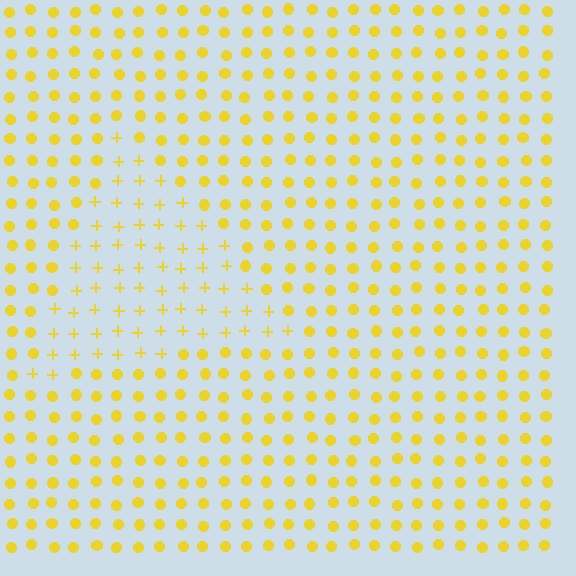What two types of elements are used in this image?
The image uses plus signs inside the triangle region and circles outside it.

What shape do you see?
I see a triangle.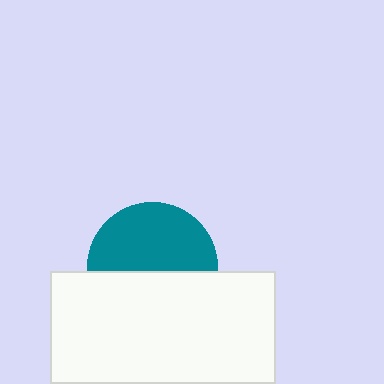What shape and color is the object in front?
The object in front is a white rectangle.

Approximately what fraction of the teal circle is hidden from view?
Roughly 46% of the teal circle is hidden behind the white rectangle.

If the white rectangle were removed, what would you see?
You would see the complete teal circle.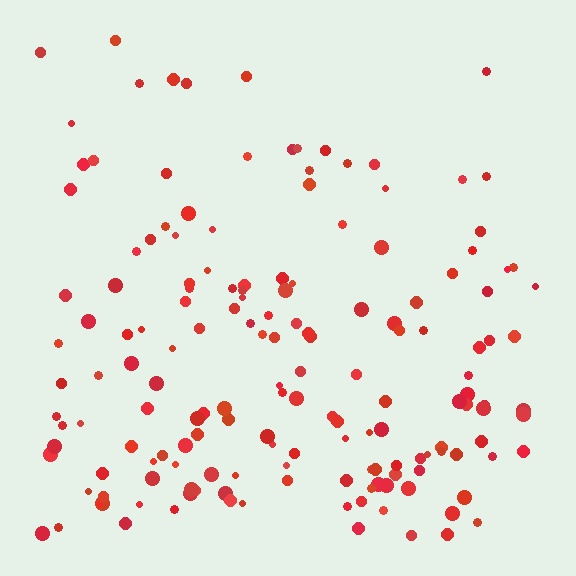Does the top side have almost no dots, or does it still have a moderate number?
Still a moderate number, just noticeably fewer than the bottom.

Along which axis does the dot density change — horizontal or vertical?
Vertical.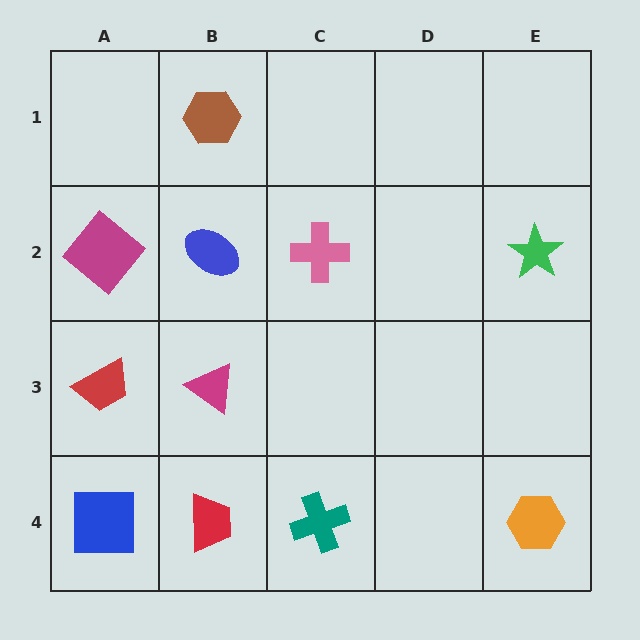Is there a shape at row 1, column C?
No, that cell is empty.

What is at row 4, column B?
A red trapezoid.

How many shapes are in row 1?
1 shape.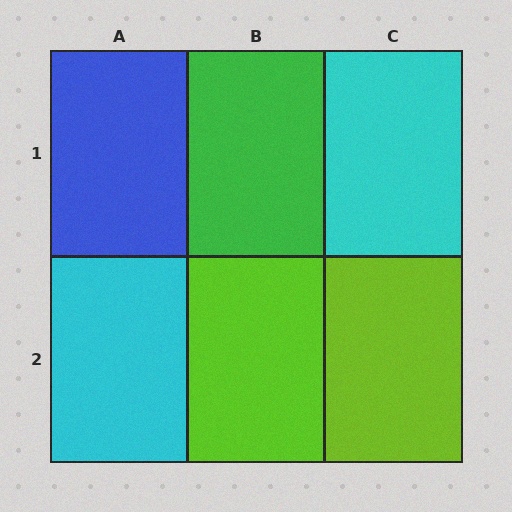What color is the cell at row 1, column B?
Green.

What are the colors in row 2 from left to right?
Cyan, lime, lime.